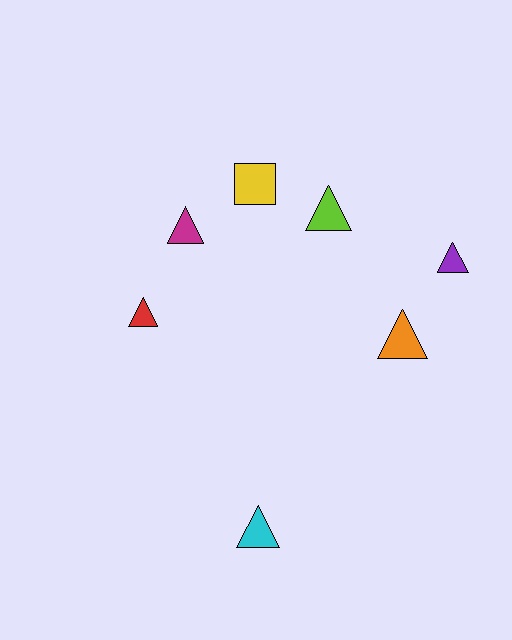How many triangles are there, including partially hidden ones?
There are 6 triangles.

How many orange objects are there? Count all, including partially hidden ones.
There is 1 orange object.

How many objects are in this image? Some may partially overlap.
There are 7 objects.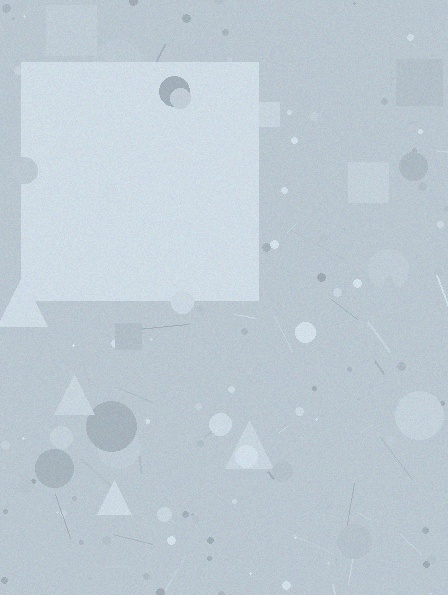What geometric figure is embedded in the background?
A square is embedded in the background.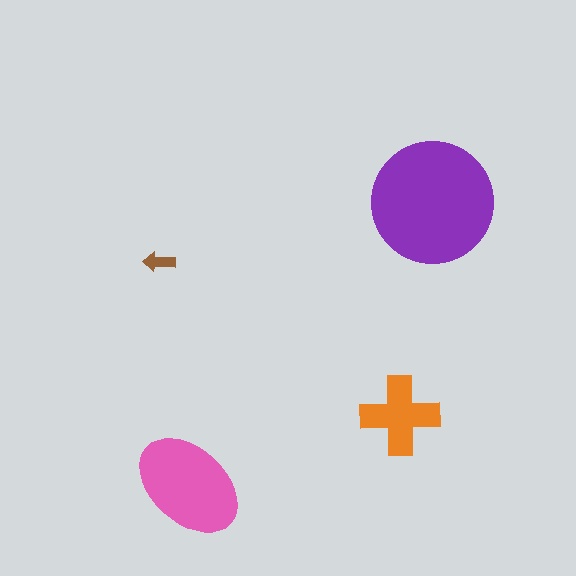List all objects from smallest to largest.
The brown arrow, the orange cross, the pink ellipse, the purple circle.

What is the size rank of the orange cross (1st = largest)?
3rd.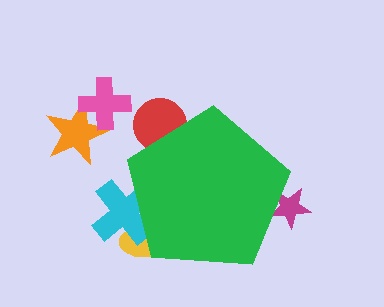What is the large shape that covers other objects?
A green pentagon.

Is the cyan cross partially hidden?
Yes, the cyan cross is partially hidden behind the green pentagon.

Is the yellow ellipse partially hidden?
Yes, the yellow ellipse is partially hidden behind the green pentagon.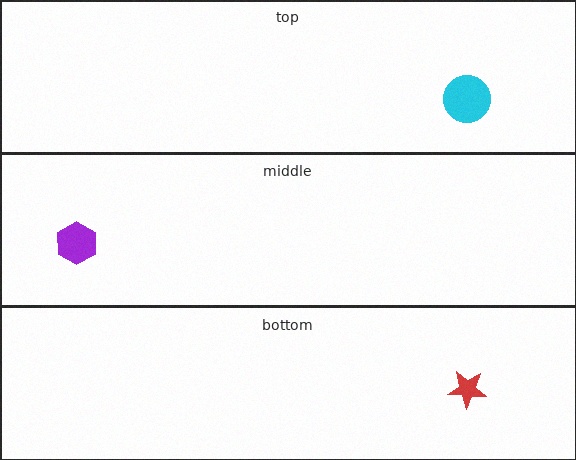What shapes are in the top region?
The cyan circle.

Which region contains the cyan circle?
The top region.